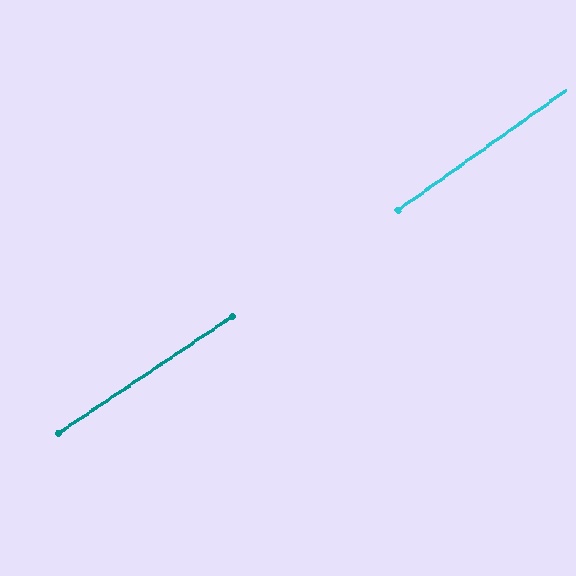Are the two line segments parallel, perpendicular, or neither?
Parallel — their directions differ by only 1.5°.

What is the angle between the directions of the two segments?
Approximately 2 degrees.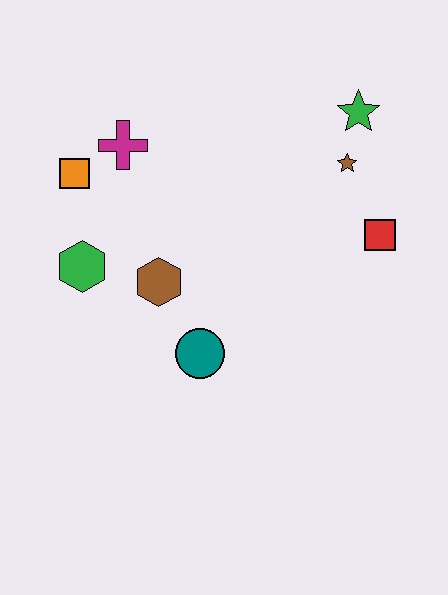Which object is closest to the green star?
The brown star is closest to the green star.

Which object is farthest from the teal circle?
The green star is farthest from the teal circle.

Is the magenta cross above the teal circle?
Yes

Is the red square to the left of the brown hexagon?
No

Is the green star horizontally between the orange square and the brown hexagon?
No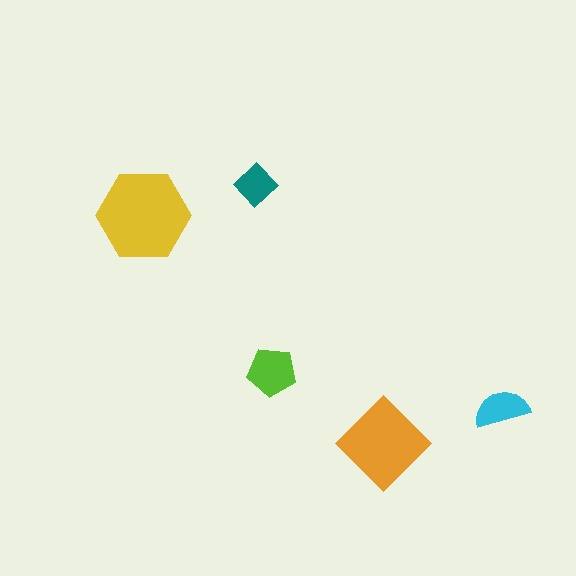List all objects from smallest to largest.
The teal diamond, the cyan semicircle, the lime pentagon, the orange diamond, the yellow hexagon.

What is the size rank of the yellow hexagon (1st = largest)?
1st.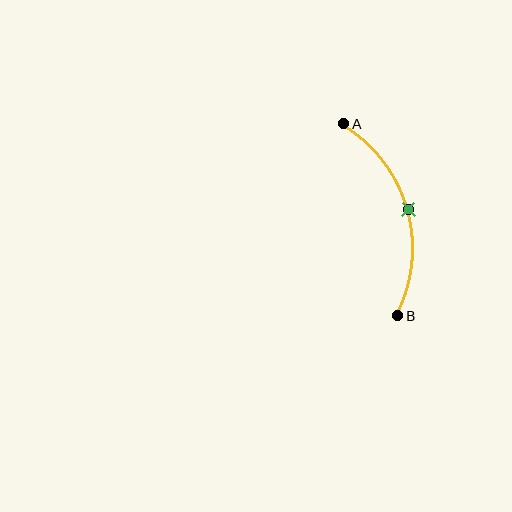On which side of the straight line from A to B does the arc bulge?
The arc bulges to the right of the straight line connecting A and B.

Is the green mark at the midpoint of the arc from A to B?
Yes. The green mark lies on the arc at equal arc-length from both A and B — it is the arc midpoint.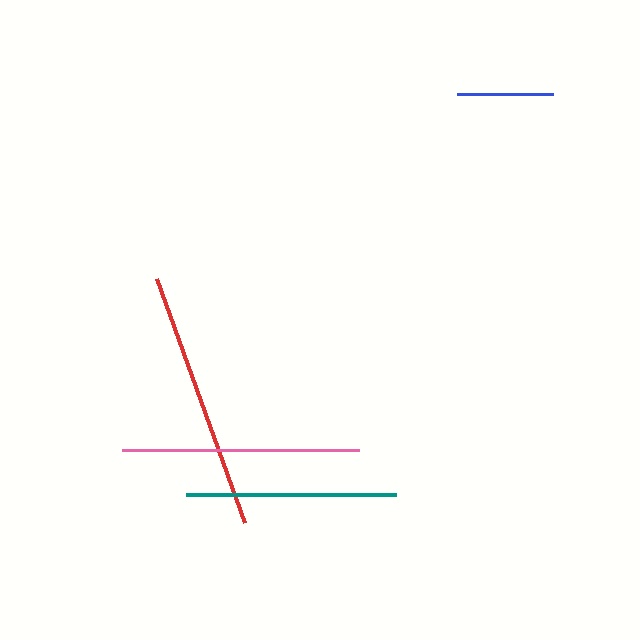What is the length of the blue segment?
The blue segment is approximately 96 pixels long.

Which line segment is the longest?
The red line is the longest at approximately 260 pixels.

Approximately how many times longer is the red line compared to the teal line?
The red line is approximately 1.2 times the length of the teal line.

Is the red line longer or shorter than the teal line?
The red line is longer than the teal line.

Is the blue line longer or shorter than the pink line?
The pink line is longer than the blue line.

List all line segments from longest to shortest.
From longest to shortest: red, pink, teal, blue.